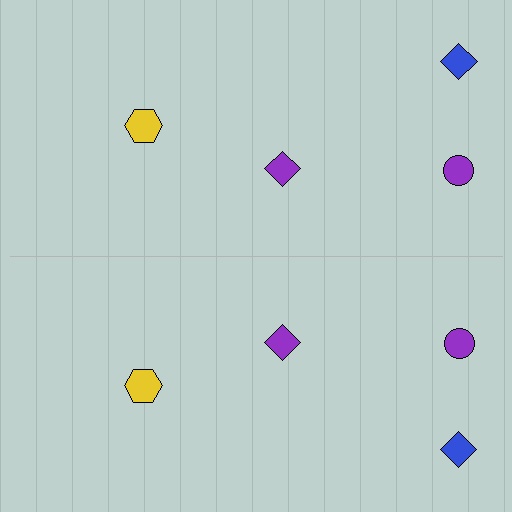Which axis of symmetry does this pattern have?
The pattern has a horizontal axis of symmetry running through the center of the image.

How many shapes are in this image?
There are 8 shapes in this image.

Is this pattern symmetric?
Yes, this pattern has bilateral (reflection) symmetry.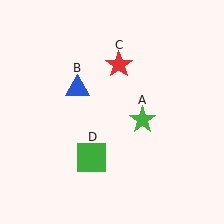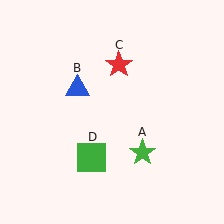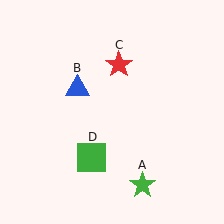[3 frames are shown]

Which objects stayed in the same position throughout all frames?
Blue triangle (object B) and red star (object C) and green square (object D) remained stationary.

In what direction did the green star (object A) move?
The green star (object A) moved down.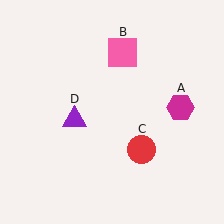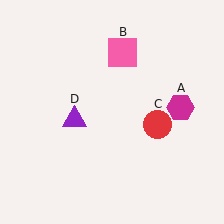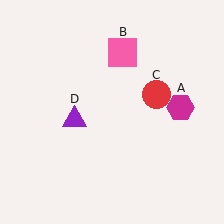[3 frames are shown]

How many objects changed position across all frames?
1 object changed position: red circle (object C).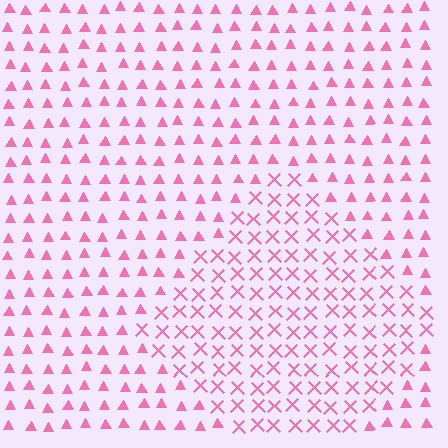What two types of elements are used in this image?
The image uses X marks inside the diamond region and triangles outside it.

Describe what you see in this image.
The image is filled with small pink elements arranged in a uniform grid. A diamond-shaped region contains X marks, while the surrounding area contains triangles. The boundary is defined purely by the change in element shape.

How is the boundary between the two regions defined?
The boundary is defined by a change in element shape: X marks inside vs. triangles outside. All elements share the same color and spacing.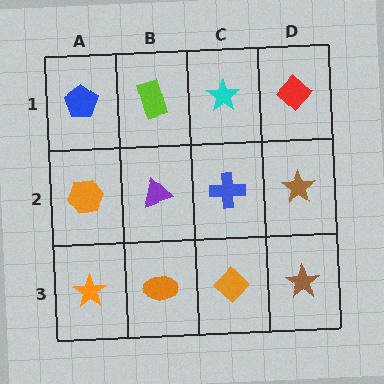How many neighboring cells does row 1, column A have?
2.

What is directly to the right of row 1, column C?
A red diamond.